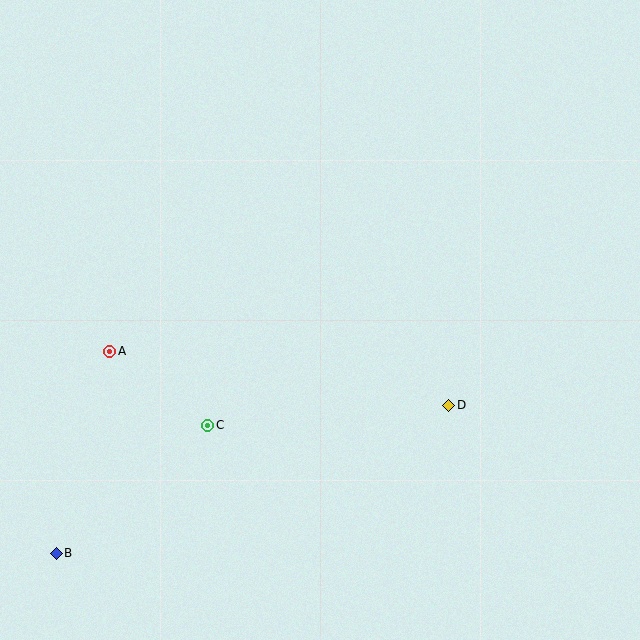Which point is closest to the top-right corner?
Point D is closest to the top-right corner.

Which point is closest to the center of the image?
Point C at (208, 425) is closest to the center.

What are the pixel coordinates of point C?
Point C is at (208, 425).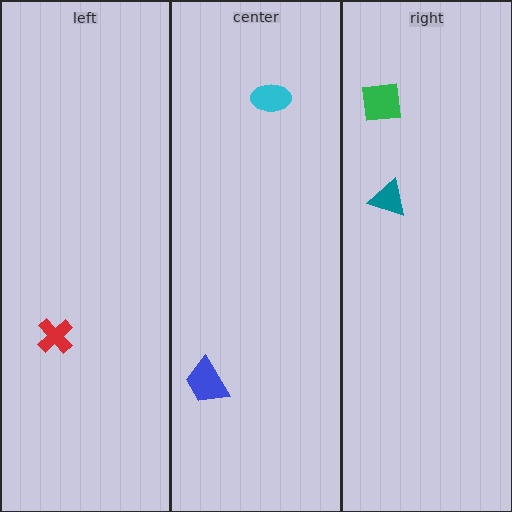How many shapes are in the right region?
2.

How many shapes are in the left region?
1.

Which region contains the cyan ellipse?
The center region.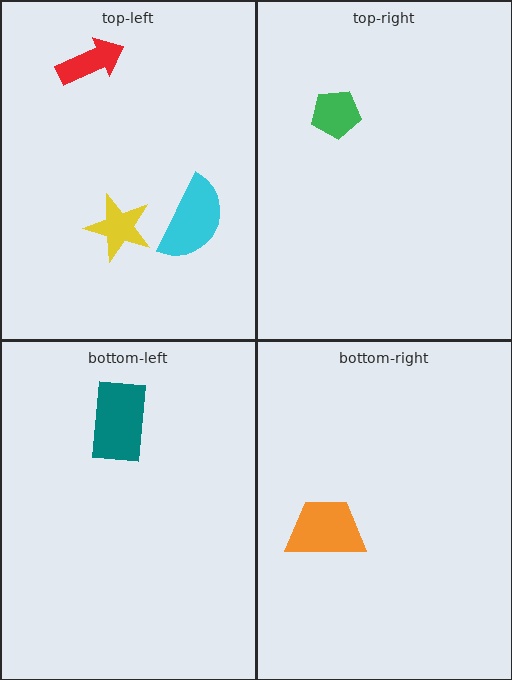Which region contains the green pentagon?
The top-right region.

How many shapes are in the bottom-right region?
1.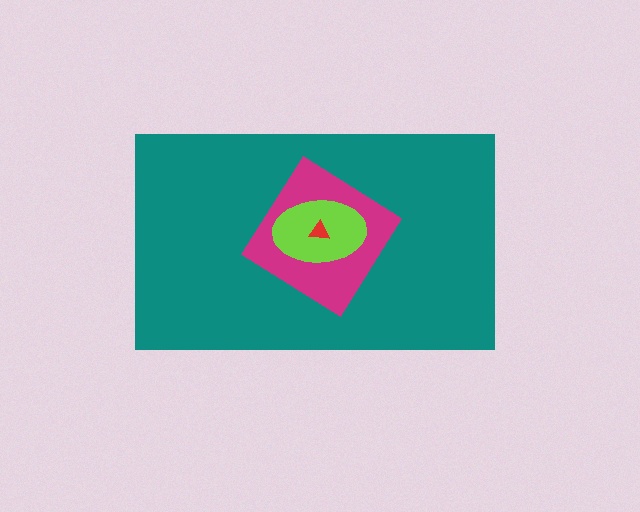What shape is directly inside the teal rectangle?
The magenta diamond.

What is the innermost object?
The red triangle.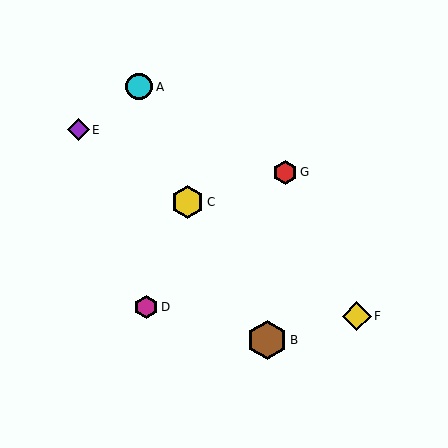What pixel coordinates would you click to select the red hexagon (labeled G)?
Click at (285, 172) to select the red hexagon G.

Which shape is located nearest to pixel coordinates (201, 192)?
The yellow hexagon (labeled C) at (188, 202) is nearest to that location.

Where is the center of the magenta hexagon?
The center of the magenta hexagon is at (146, 307).